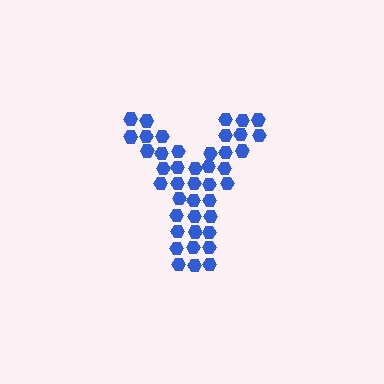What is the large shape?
The large shape is the letter Y.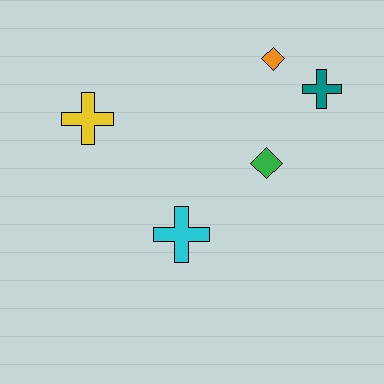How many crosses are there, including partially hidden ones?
There are 3 crosses.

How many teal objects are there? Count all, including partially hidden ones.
There is 1 teal object.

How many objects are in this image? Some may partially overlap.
There are 5 objects.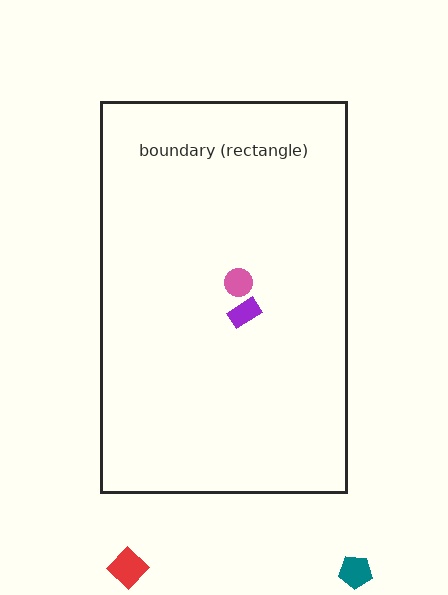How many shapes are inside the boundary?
2 inside, 2 outside.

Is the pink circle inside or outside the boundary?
Inside.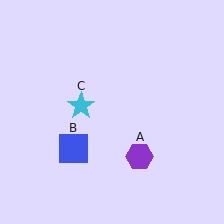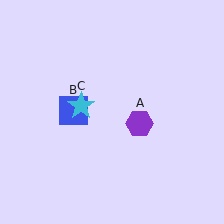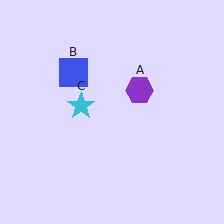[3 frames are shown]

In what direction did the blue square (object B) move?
The blue square (object B) moved up.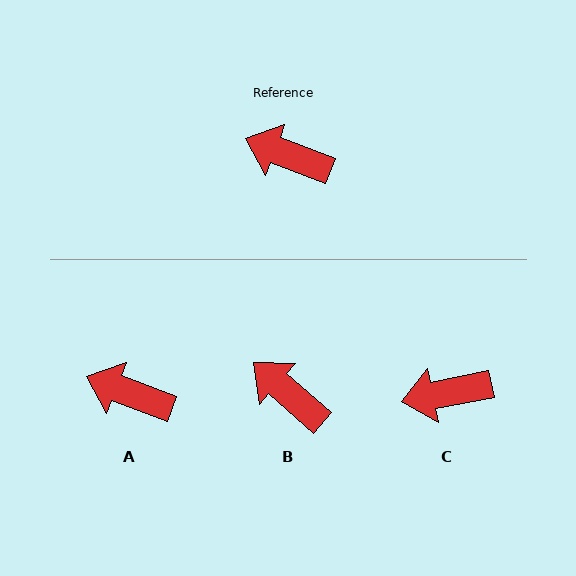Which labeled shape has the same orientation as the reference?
A.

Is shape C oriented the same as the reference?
No, it is off by about 32 degrees.